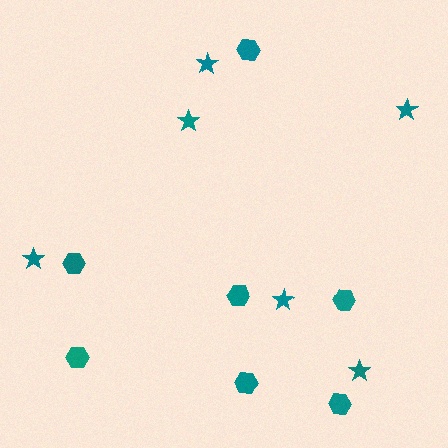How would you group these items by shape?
There are 2 groups: one group of hexagons (7) and one group of stars (6).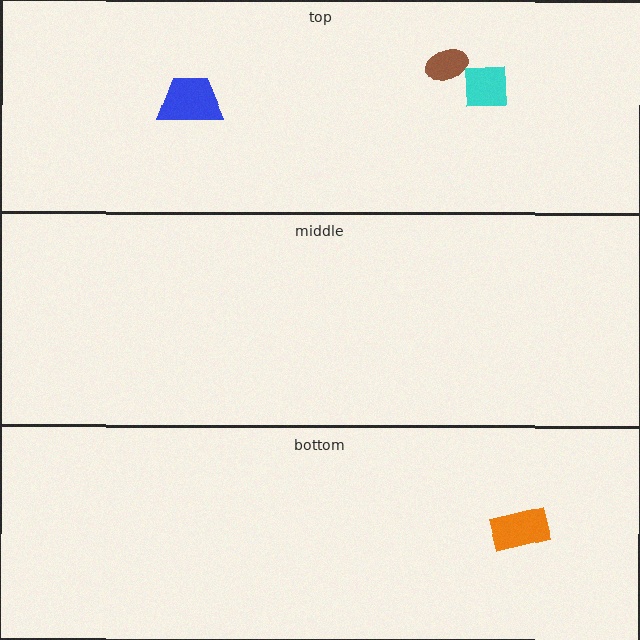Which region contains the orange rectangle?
The bottom region.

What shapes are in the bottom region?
The orange rectangle.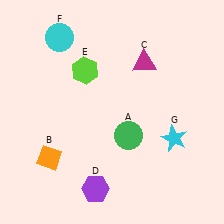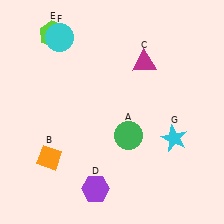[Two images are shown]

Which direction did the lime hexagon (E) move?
The lime hexagon (E) moved up.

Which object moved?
The lime hexagon (E) moved up.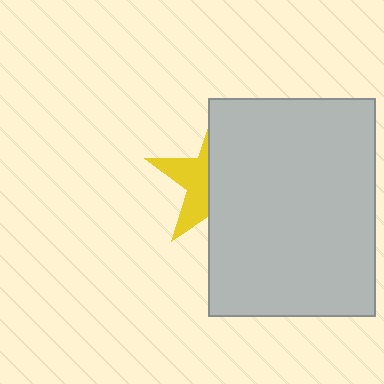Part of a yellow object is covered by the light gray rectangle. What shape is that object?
It is a star.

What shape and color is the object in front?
The object in front is a light gray rectangle.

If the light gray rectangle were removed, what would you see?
You would see the complete yellow star.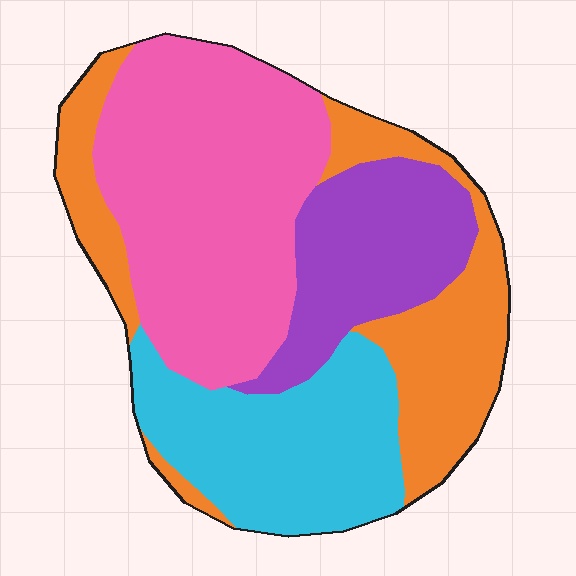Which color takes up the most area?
Pink, at roughly 35%.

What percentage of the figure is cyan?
Cyan takes up less than a quarter of the figure.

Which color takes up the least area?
Purple, at roughly 15%.